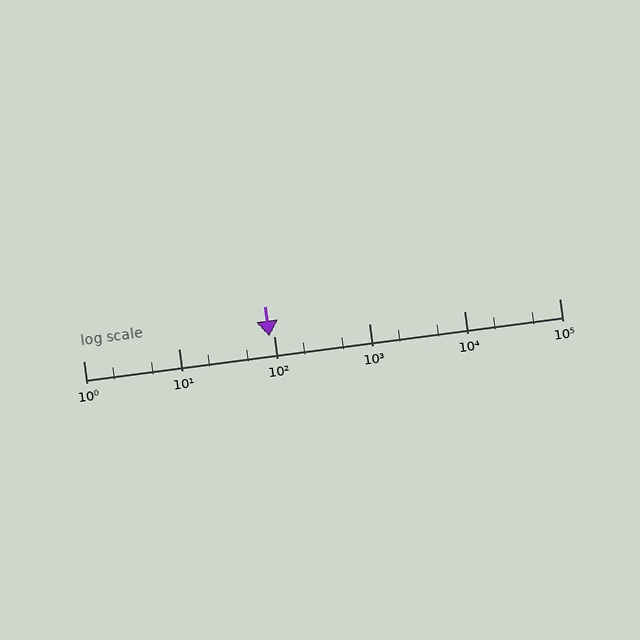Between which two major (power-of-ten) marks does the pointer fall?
The pointer is between 10 and 100.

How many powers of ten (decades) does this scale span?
The scale spans 5 decades, from 1 to 100000.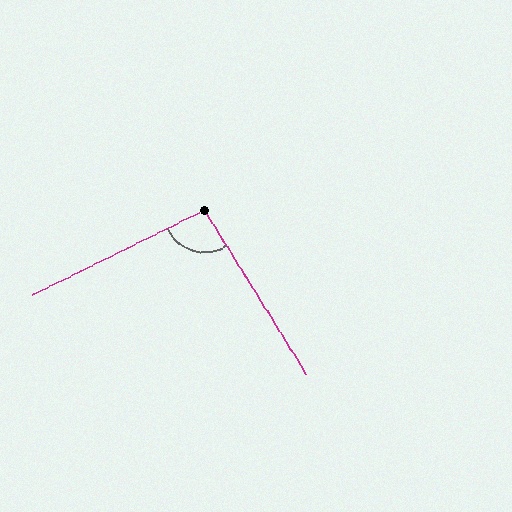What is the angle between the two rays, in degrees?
Approximately 96 degrees.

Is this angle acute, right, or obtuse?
It is obtuse.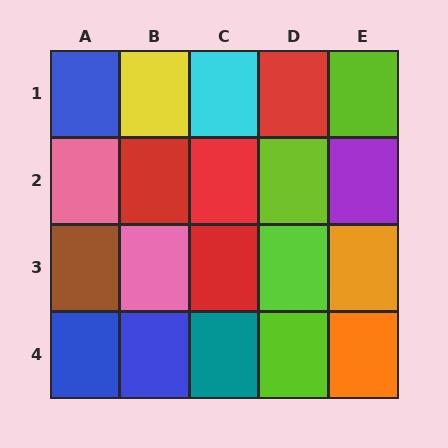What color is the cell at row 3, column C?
Red.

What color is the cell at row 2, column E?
Purple.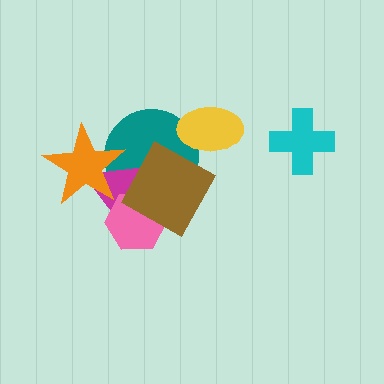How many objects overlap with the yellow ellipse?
1 object overlaps with the yellow ellipse.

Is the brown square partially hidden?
No, no other shape covers it.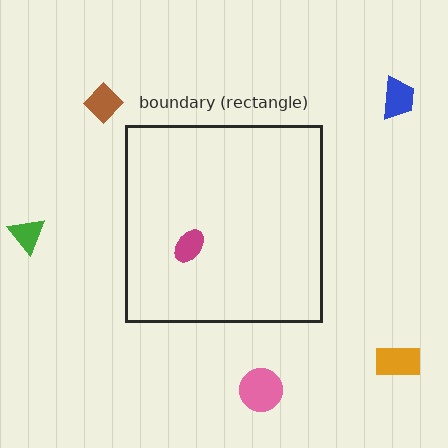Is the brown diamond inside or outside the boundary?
Outside.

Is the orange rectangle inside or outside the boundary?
Outside.